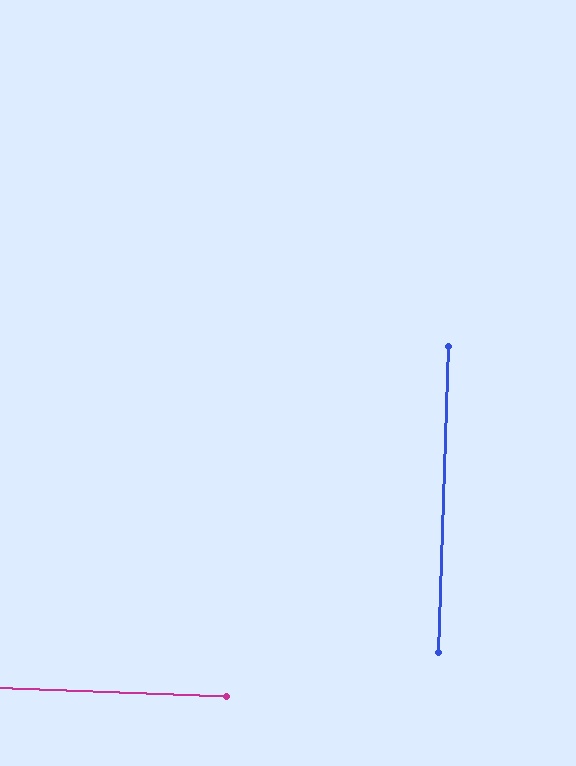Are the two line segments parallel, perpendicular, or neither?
Perpendicular — they meet at approximately 90°.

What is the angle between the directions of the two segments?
Approximately 90 degrees.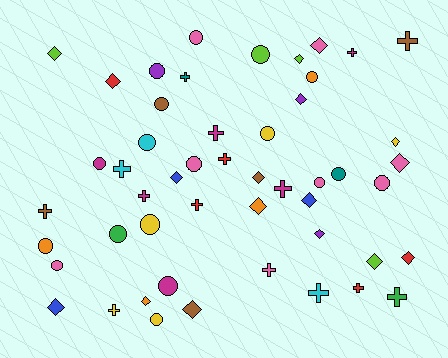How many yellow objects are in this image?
There are 5 yellow objects.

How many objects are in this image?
There are 50 objects.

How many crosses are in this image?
There are 15 crosses.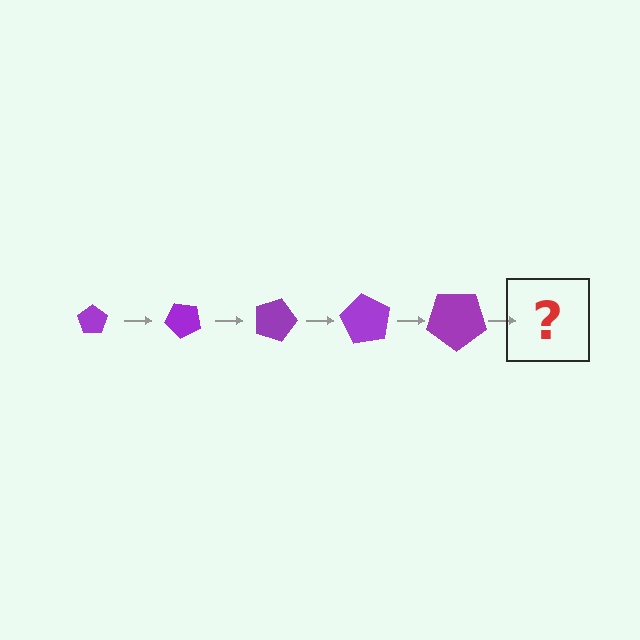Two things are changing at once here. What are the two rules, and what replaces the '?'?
The two rules are that the pentagon grows larger each step and it rotates 45 degrees each step. The '?' should be a pentagon, larger than the previous one and rotated 225 degrees from the start.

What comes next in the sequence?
The next element should be a pentagon, larger than the previous one and rotated 225 degrees from the start.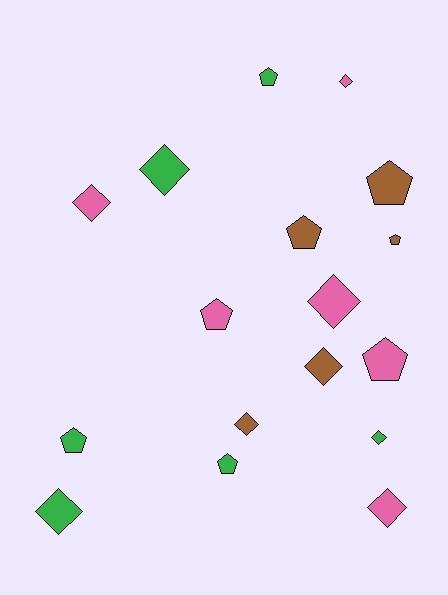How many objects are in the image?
There are 17 objects.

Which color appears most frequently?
Pink, with 6 objects.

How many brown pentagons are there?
There are 3 brown pentagons.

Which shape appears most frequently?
Diamond, with 9 objects.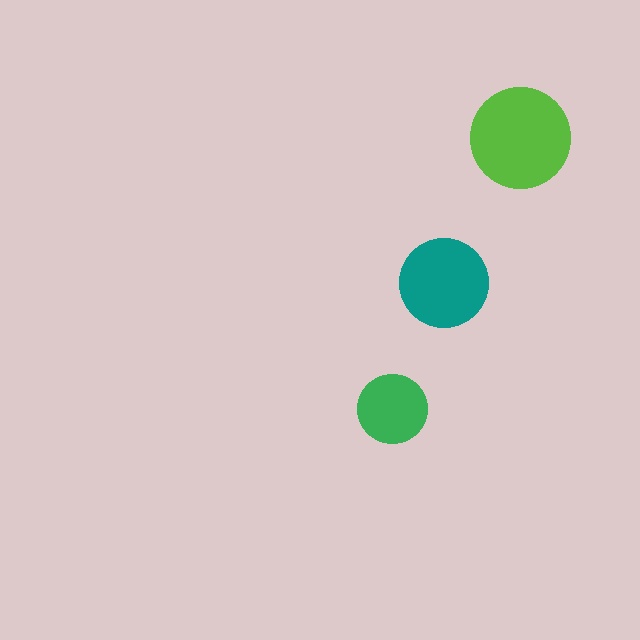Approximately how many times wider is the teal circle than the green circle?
About 1.5 times wider.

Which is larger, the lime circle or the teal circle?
The lime one.